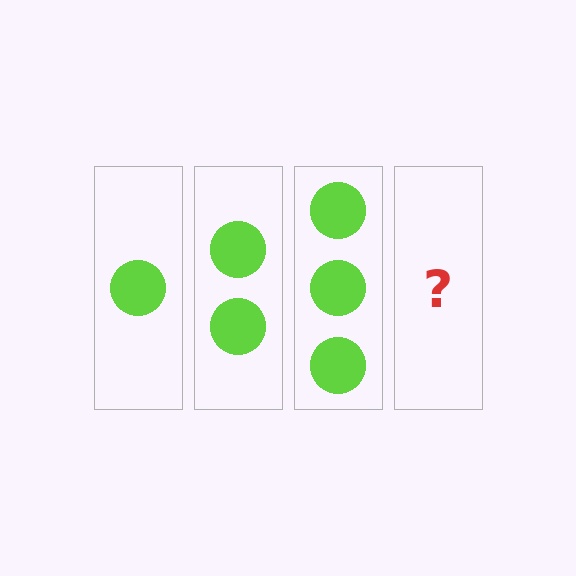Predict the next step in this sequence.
The next step is 4 circles.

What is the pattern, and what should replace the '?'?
The pattern is that each step adds one more circle. The '?' should be 4 circles.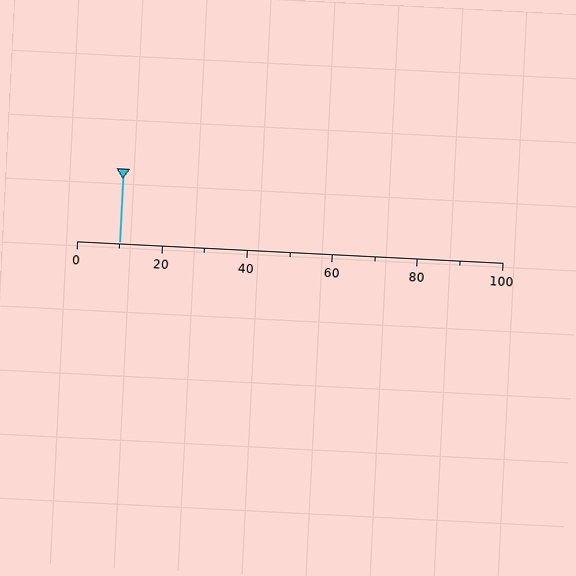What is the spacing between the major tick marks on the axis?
The major ticks are spaced 20 apart.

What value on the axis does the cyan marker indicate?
The marker indicates approximately 10.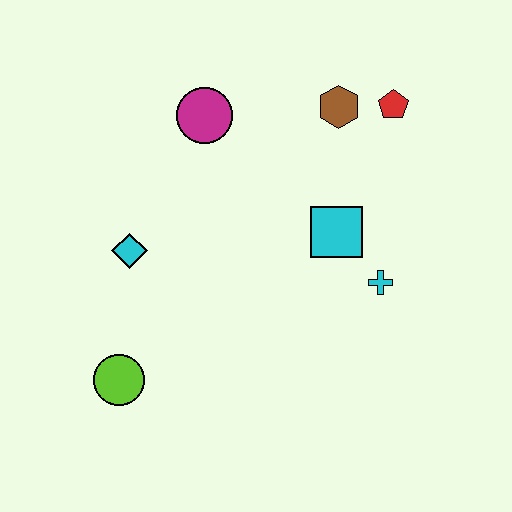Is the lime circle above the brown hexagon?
No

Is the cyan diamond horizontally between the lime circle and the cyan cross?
Yes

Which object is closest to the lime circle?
The cyan diamond is closest to the lime circle.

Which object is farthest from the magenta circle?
The lime circle is farthest from the magenta circle.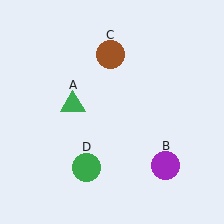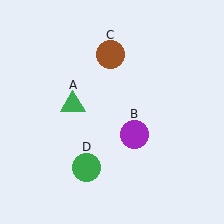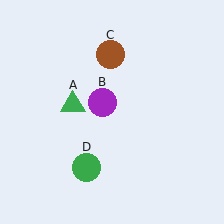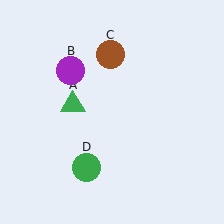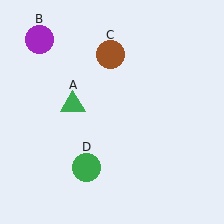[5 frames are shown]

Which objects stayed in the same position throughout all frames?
Green triangle (object A) and brown circle (object C) and green circle (object D) remained stationary.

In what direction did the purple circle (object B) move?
The purple circle (object B) moved up and to the left.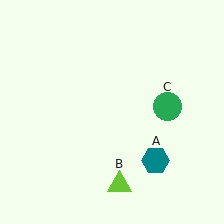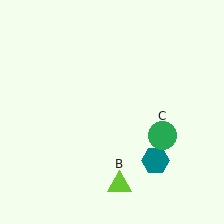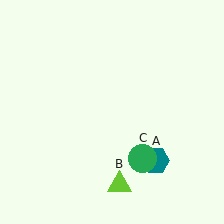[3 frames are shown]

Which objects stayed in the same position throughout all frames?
Teal hexagon (object A) and lime triangle (object B) remained stationary.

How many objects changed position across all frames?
1 object changed position: green circle (object C).